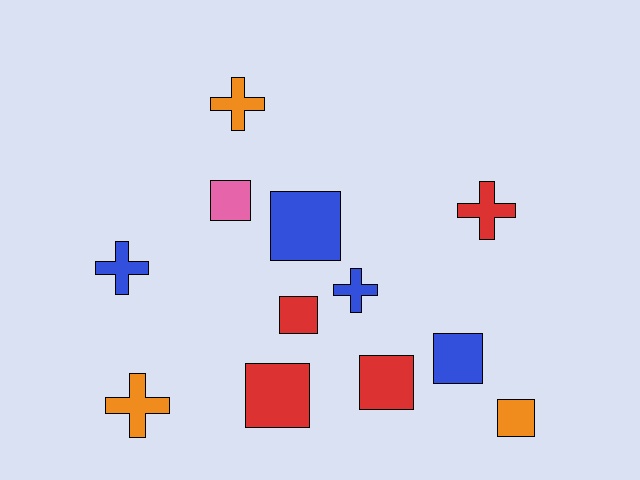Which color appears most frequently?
Blue, with 4 objects.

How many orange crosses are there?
There are 2 orange crosses.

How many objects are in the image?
There are 12 objects.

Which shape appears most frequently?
Square, with 7 objects.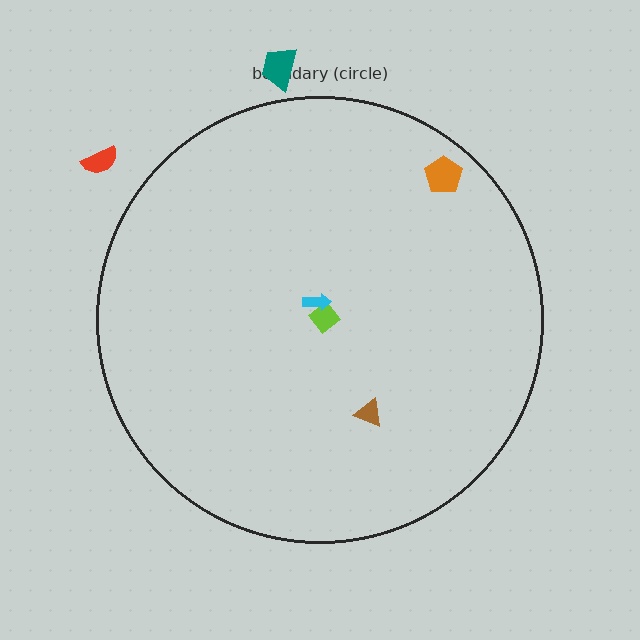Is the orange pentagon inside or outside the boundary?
Inside.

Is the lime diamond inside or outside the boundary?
Inside.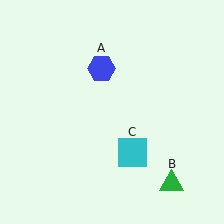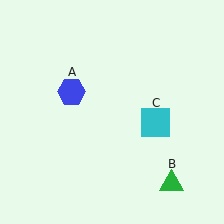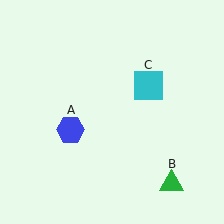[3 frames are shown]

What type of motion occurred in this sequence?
The blue hexagon (object A), cyan square (object C) rotated counterclockwise around the center of the scene.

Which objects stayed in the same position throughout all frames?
Green triangle (object B) remained stationary.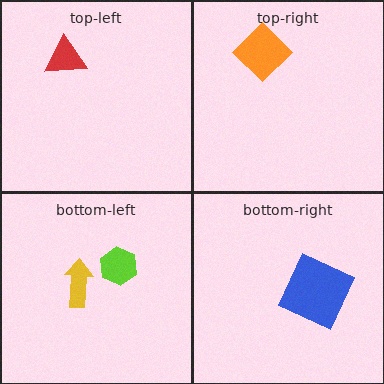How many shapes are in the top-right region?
1.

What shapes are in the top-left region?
The red triangle.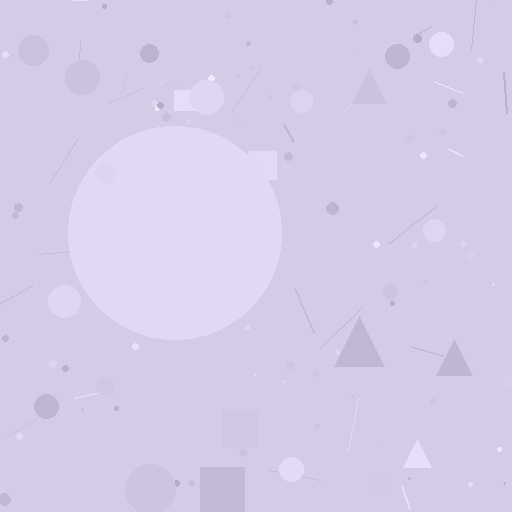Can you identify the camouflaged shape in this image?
The camouflaged shape is a circle.